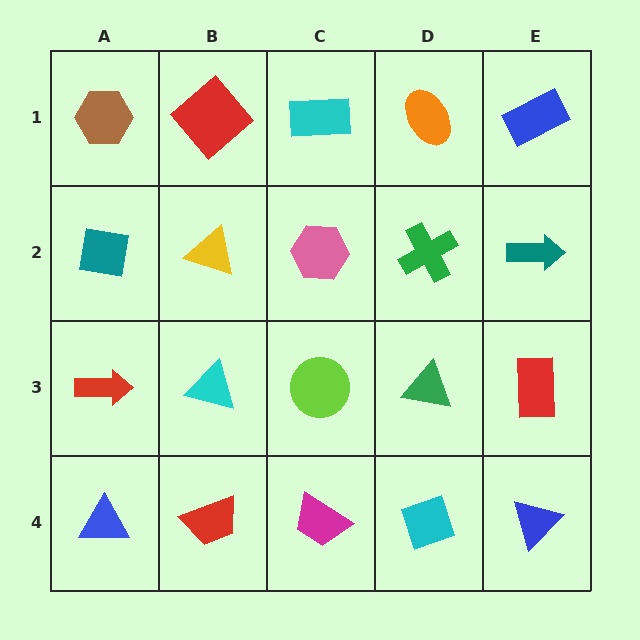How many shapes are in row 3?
5 shapes.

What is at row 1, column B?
A red diamond.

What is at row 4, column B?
A red trapezoid.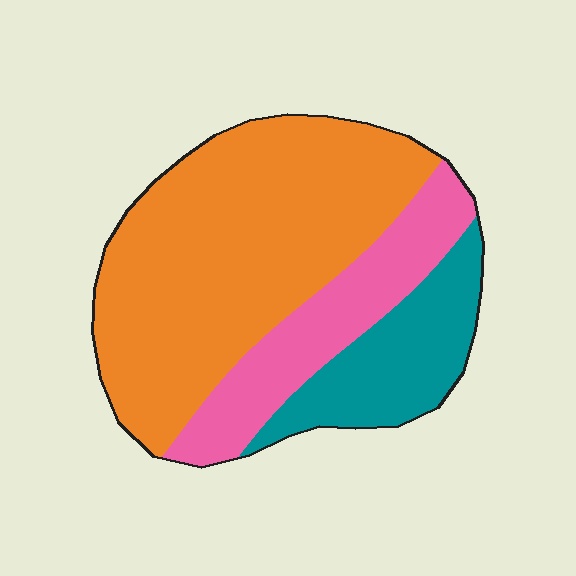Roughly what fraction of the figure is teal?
Teal covers roughly 20% of the figure.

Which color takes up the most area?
Orange, at roughly 60%.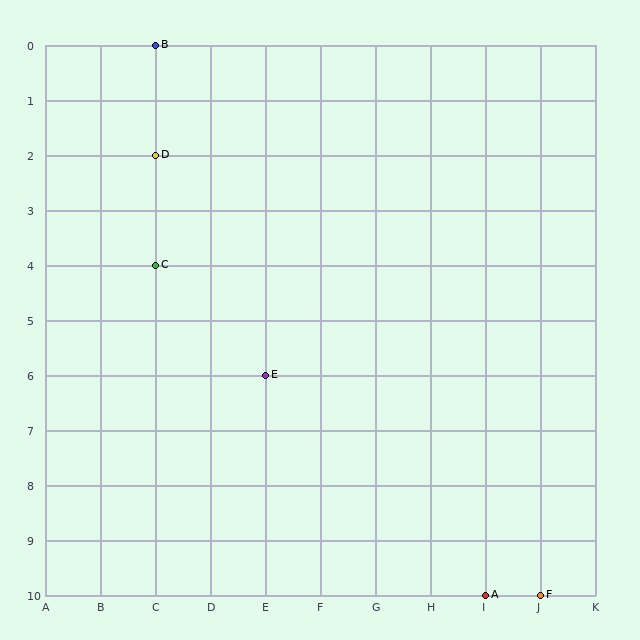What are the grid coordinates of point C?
Point C is at grid coordinates (C, 4).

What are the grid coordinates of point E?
Point E is at grid coordinates (E, 6).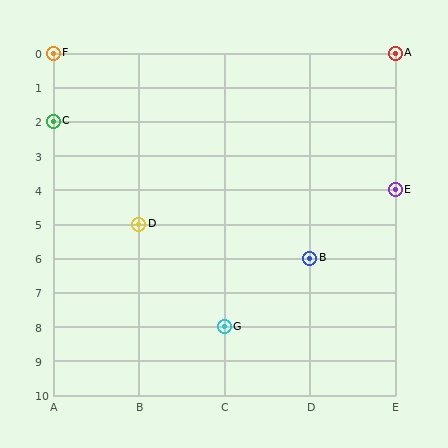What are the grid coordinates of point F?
Point F is at grid coordinates (A, 0).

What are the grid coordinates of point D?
Point D is at grid coordinates (B, 5).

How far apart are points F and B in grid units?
Points F and B are 3 columns and 6 rows apart (about 6.7 grid units diagonally).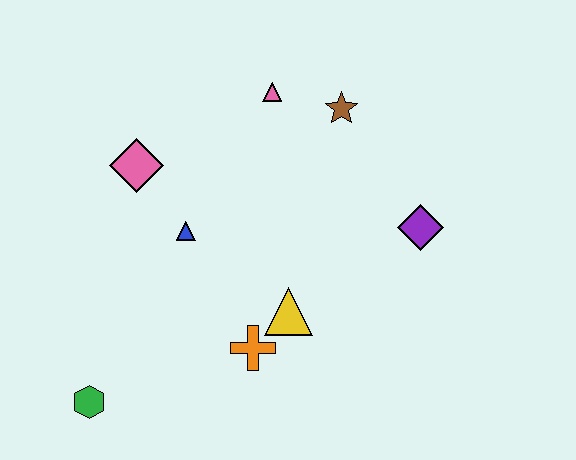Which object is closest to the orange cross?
The yellow triangle is closest to the orange cross.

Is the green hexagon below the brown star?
Yes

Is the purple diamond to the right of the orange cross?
Yes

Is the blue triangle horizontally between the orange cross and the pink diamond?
Yes